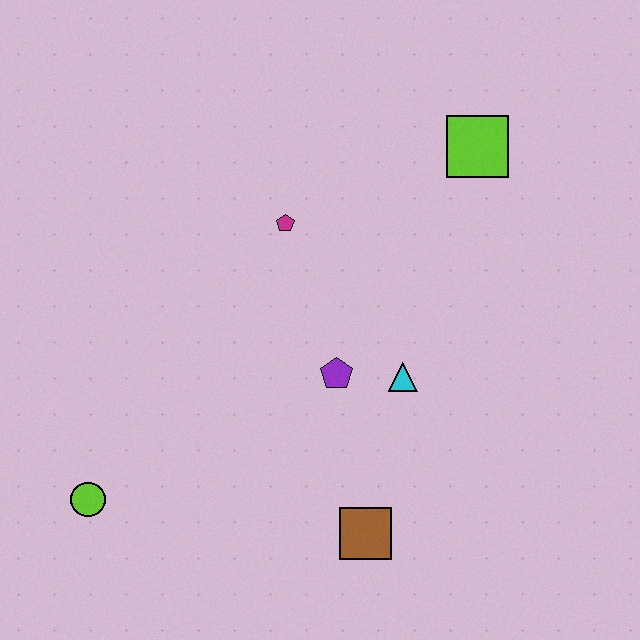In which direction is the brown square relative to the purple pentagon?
The brown square is below the purple pentagon.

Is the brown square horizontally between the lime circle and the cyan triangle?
Yes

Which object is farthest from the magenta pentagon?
The lime circle is farthest from the magenta pentagon.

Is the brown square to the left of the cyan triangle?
Yes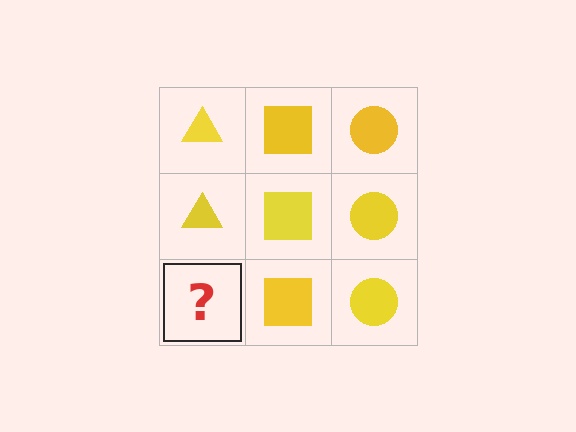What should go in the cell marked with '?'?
The missing cell should contain a yellow triangle.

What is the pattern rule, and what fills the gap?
The rule is that each column has a consistent shape. The gap should be filled with a yellow triangle.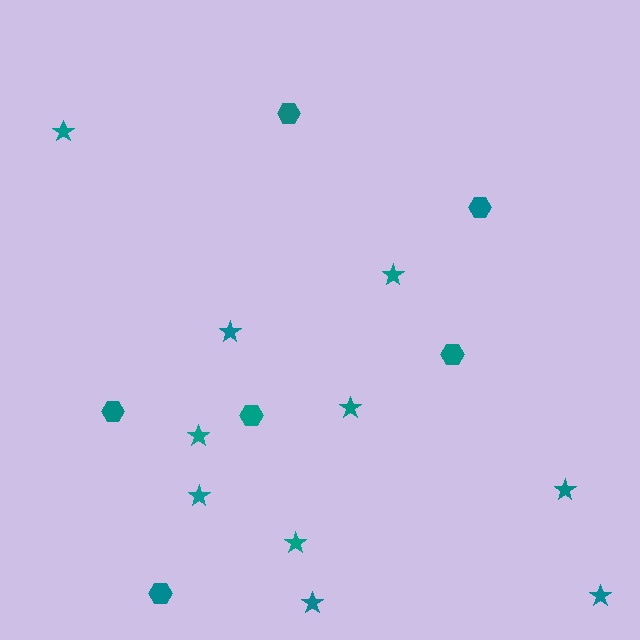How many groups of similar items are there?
There are 2 groups: one group of stars (10) and one group of hexagons (6).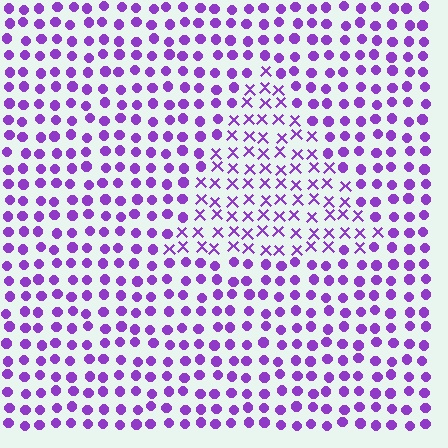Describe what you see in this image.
The image is filled with small purple elements arranged in a uniform grid. A triangle-shaped region contains X marks, while the surrounding area contains circles. The boundary is defined purely by the change in element shape.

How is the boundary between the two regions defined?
The boundary is defined by a change in element shape: X marks inside vs. circles outside. All elements share the same color and spacing.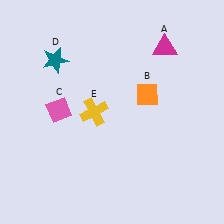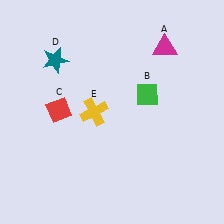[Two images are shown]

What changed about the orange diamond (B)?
In Image 1, B is orange. In Image 2, it changed to green.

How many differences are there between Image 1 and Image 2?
There are 2 differences between the two images.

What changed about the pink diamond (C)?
In Image 1, C is pink. In Image 2, it changed to red.